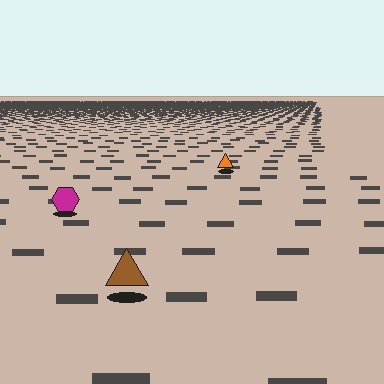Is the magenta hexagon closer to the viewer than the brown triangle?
No. The brown triangle is closer — you can tell from the texture gradient: the ground texture is coarser near it.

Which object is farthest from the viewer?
The orange triangle is farthest from the viewer. It appears smaller and the ground texture around it is denser.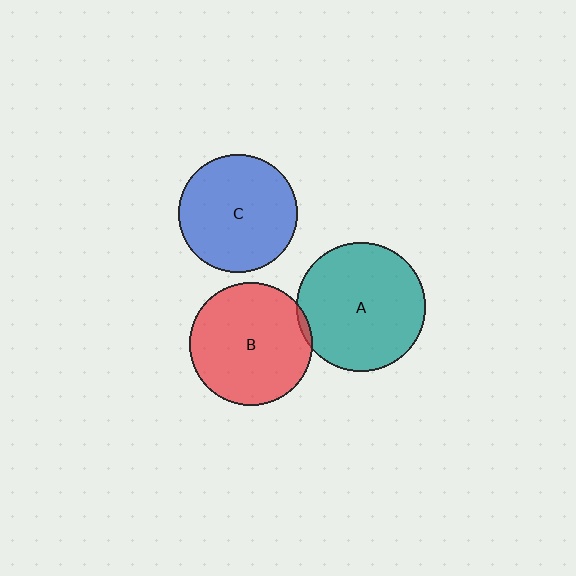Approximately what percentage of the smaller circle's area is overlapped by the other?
Approximately 5%.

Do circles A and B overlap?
Yes.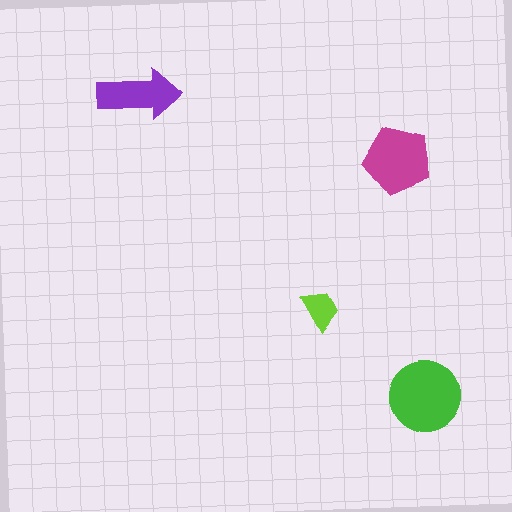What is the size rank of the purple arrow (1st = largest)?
3rd.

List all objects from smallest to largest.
The lime trapezoid, the purple arrow, the magenta pentagon, the green circle.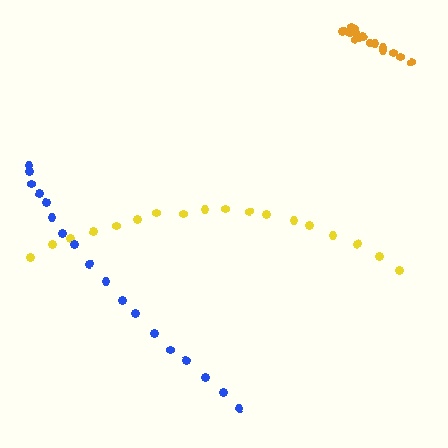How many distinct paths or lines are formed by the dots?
There are 3 distinct paths.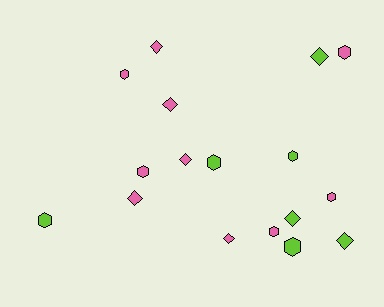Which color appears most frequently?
Pink, with 10 objects.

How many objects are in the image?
There are 17 objects.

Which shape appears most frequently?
Hexagon, with 9 objects.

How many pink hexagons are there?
There are 5 pink hexagons.